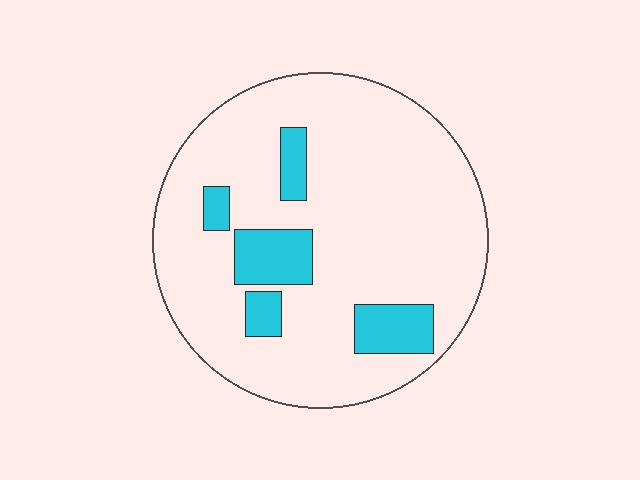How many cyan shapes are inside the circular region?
5.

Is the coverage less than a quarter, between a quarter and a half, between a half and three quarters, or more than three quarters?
Less than a quarter.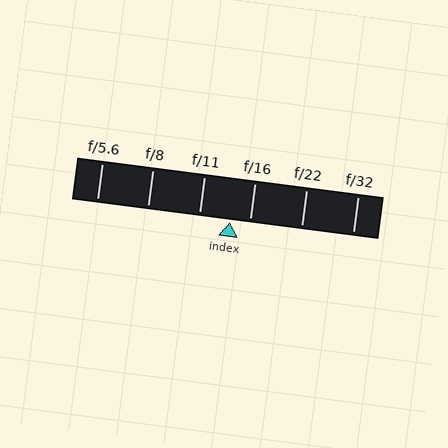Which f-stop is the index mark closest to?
The index mark is closest to f/16.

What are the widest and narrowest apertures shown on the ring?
The widest aperture shown is f/5.6 and the narrowest is f/32.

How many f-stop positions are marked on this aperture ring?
There are 6 f-stop positions marked.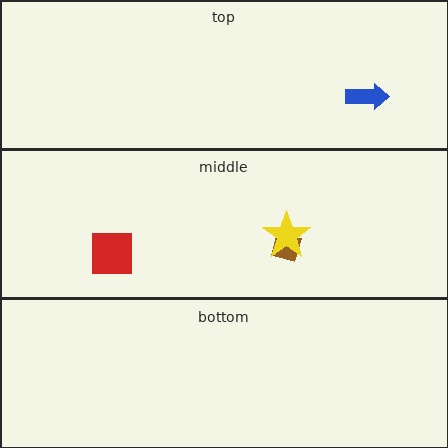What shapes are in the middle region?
The red square, the brown square, the yellow star.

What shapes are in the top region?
The blue arrow.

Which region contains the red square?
The middle region.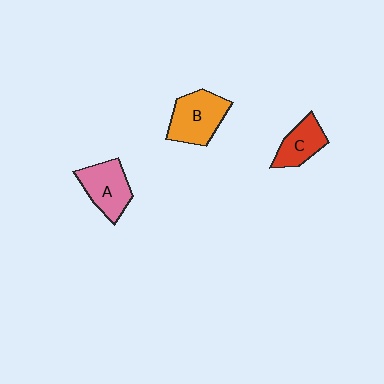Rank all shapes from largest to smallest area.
From largest to smallest: B (orange), A (pink), C (red).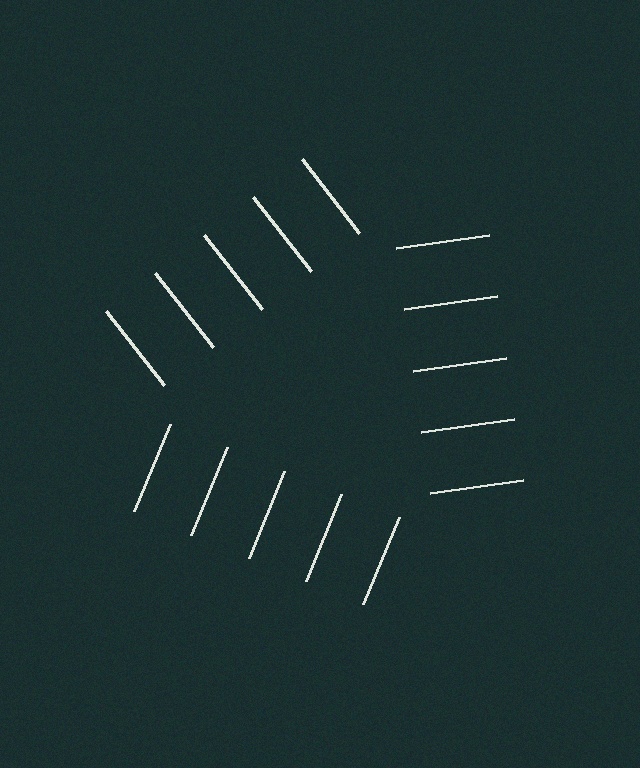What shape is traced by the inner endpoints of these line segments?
An illusory triangle — the line segments terminate on its edges but no continuous stroke is drawn.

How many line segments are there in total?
15 — 5 along each of the 3 edges.